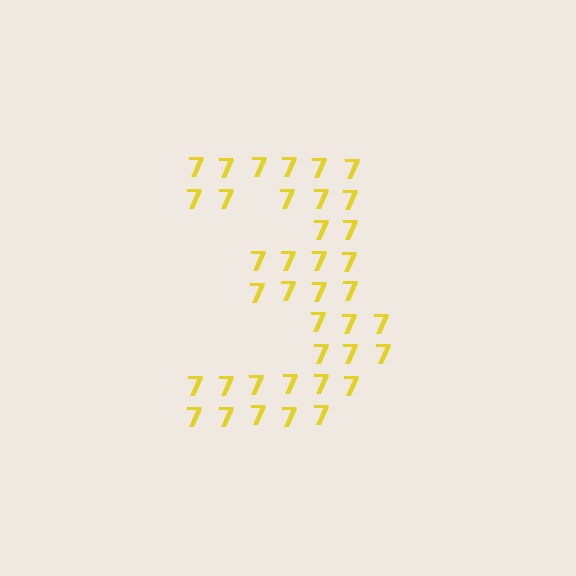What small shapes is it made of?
It is made of small digit 7's.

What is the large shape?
The large shape is the digit 3.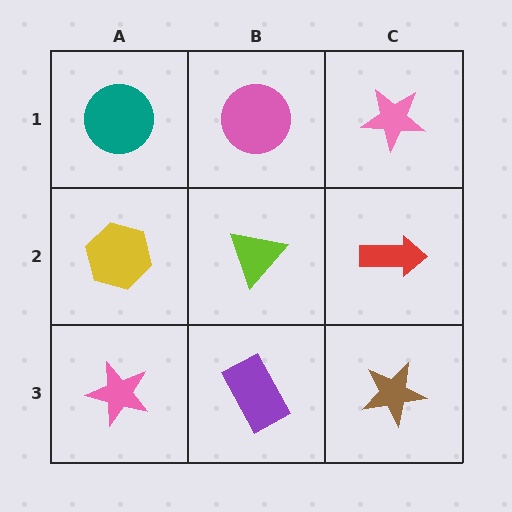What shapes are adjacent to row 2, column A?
A teal circle (row 1, column A), a pink star (row 3, column A), a lime triangle (row 2, column B).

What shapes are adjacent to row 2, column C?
A pink star (row 1, column C), a brown star (row 3, column C), a lime triangle (row 2, column B).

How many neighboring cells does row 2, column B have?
4.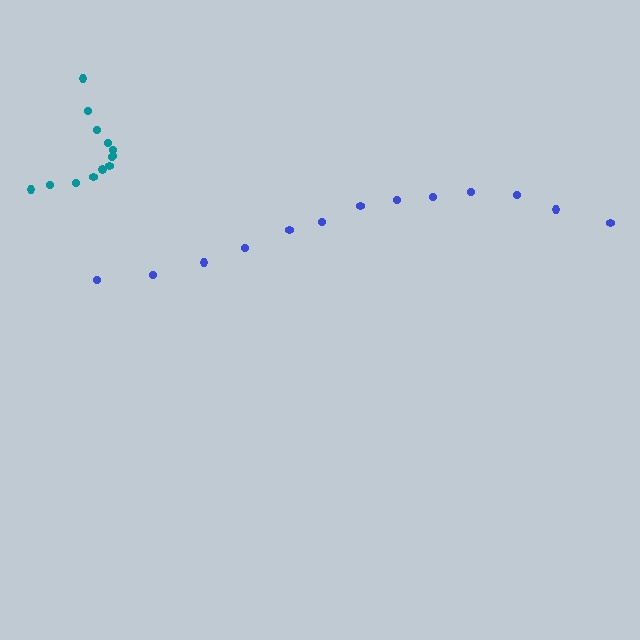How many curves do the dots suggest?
There are 2 distinct paths.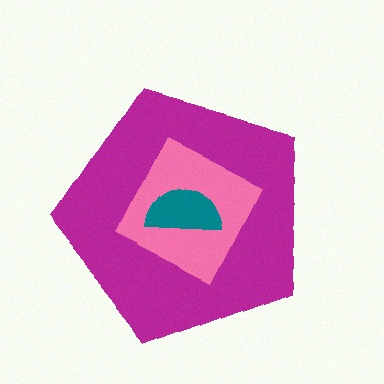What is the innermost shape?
The teal semicircle.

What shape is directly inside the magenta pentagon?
The pink square.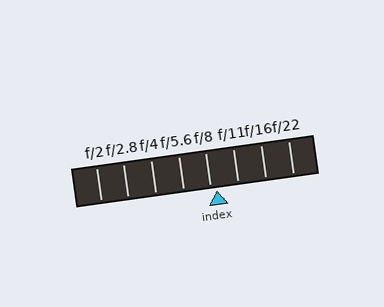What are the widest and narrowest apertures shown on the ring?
The widest aperture shown is f/2 and the narrowest is f/22.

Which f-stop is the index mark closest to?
The index mark is closest to f/8.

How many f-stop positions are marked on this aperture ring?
There are 8 f-stop positions marked.